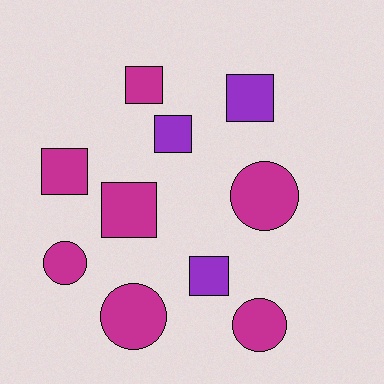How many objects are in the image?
There are 10 objects.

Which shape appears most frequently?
Square, with 6 objects.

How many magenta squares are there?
There are 3 magenta squares.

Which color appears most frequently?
Magenta, with 7 objects.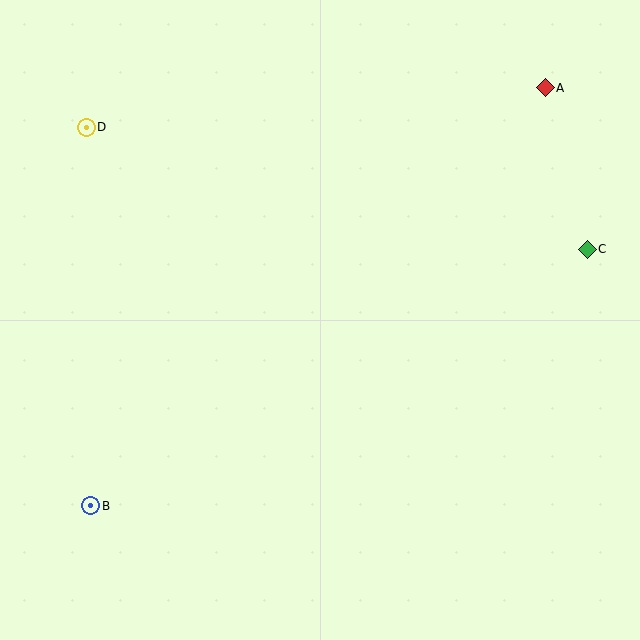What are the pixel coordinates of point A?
Point A is at (545, 88).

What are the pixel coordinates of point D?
Point D is at (86, 127).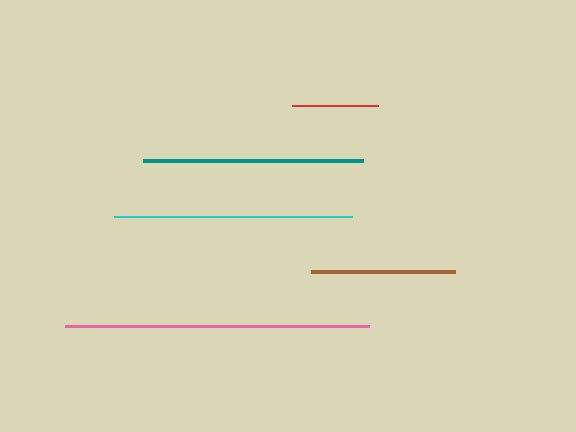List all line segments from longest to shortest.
From longest to shortest: pink, cyan, teal, brown, red.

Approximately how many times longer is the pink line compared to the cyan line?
The pink line is approximately 1.3 times the length of the cyan line.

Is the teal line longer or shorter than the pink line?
The pink line is longer than the teal line.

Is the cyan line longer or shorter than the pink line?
The pink line is longer than the cyan line.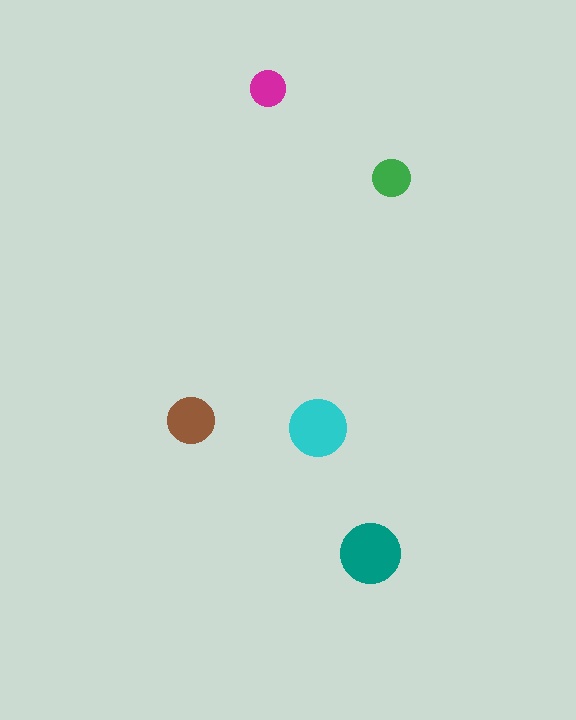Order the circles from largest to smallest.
the teal one, the cyan one, the brown one, the green one, the magenta one.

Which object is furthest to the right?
The green circle is rightmost.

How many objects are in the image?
There are 5 objects in the image.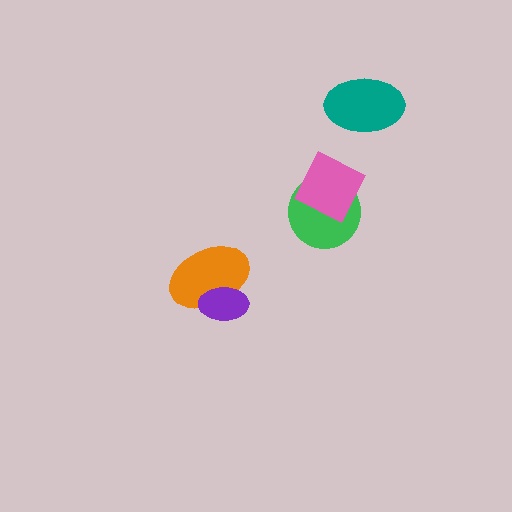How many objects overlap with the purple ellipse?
1 object overlaps with the purple ellipse.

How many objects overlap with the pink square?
1 object overlaps with the pink square.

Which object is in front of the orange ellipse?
The purple ellipse is in front of the orange ellipse.